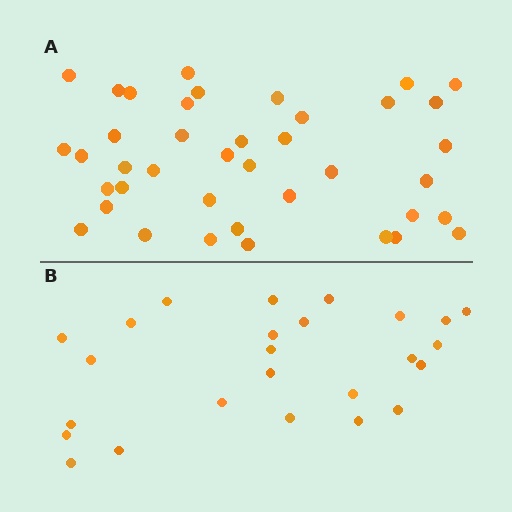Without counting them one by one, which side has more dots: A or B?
Region A (the top region) has more dots.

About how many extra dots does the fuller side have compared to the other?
Region A has approximately 15 more dots than region B.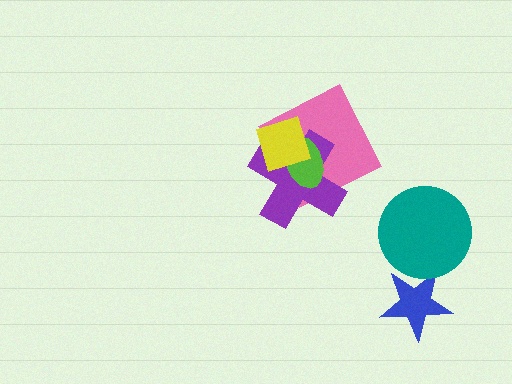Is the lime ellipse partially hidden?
Yes, it is partially covered by another shape.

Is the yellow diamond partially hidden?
No, no other shape covers it.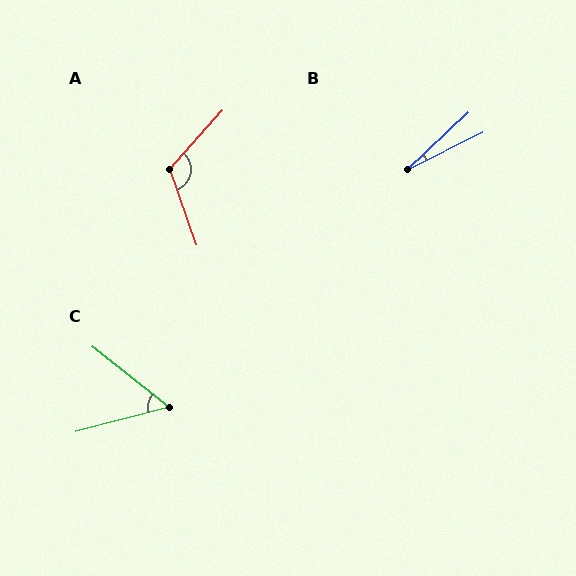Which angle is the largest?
A, at approximately 118 degrees.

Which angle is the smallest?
B, at approximately 16 degrees.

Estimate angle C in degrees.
Approximately 53 degrees.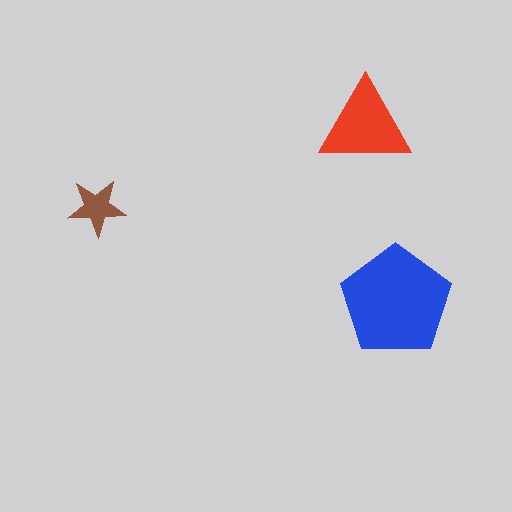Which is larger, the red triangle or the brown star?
The red triangle.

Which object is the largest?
The blue pentagon.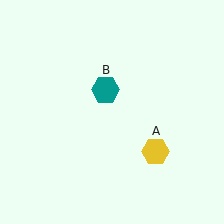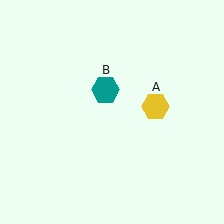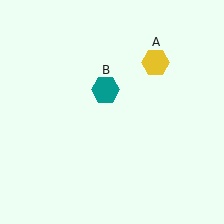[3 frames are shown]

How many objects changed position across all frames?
1 object changed position: yellow hexagon (object A).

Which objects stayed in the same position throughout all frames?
Teal hexagon (object B) remained stationary.